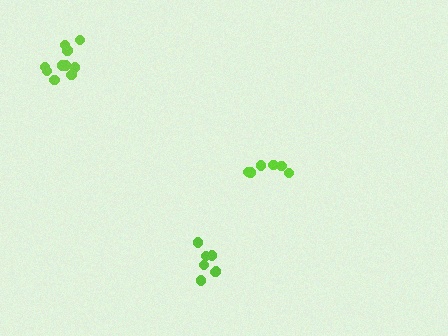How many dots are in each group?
Group 1: 7 dots, Group 2: 6 dots, Group 3: 10 dots (23 total).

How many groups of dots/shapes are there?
There are 3 groups.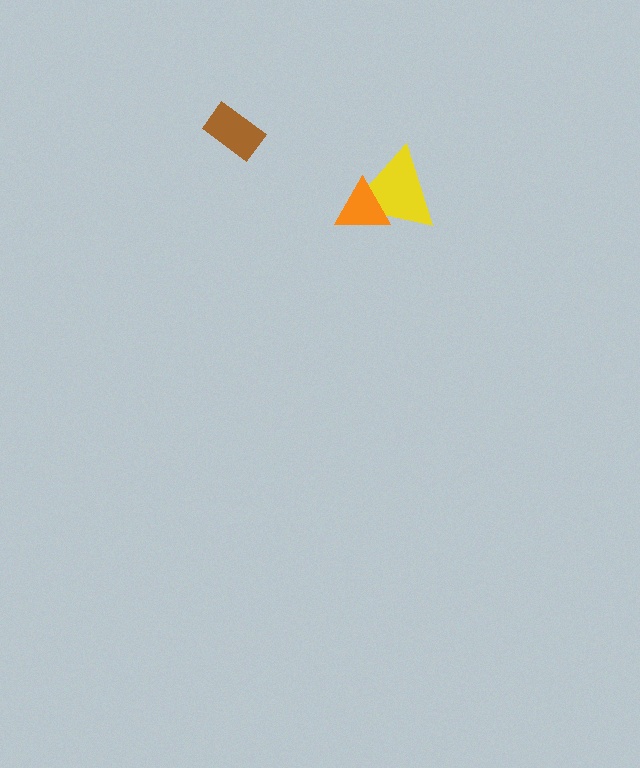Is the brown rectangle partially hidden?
No, no other shape covers it.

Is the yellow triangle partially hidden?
Yes, it is partially covered by another shape.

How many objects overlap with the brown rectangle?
0 objects overlap with the brown rectangle.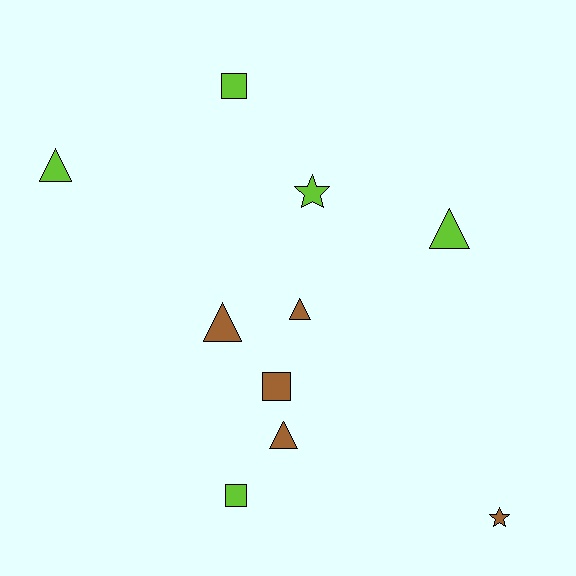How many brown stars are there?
There is 1 brown star.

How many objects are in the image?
There are 10 objects.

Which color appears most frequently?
Brown, with 5 objects.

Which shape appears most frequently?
Triangle, with 5 objects.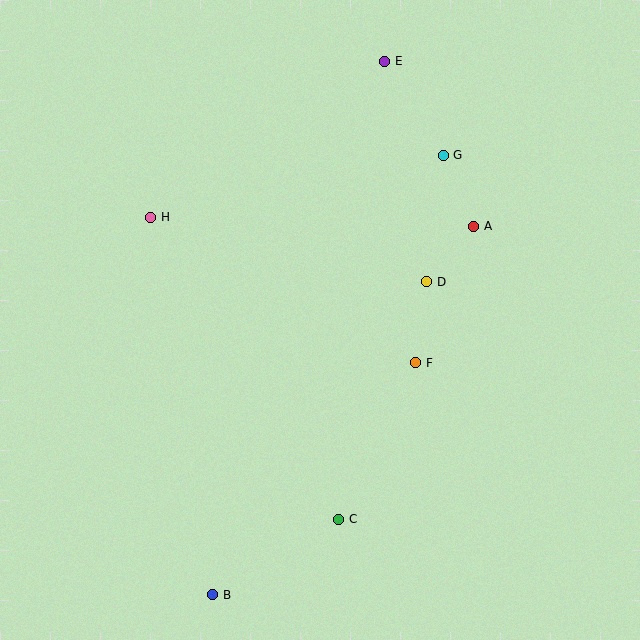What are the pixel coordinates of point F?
Point F is at (416, 363).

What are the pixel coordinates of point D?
Point D is at (427, 282).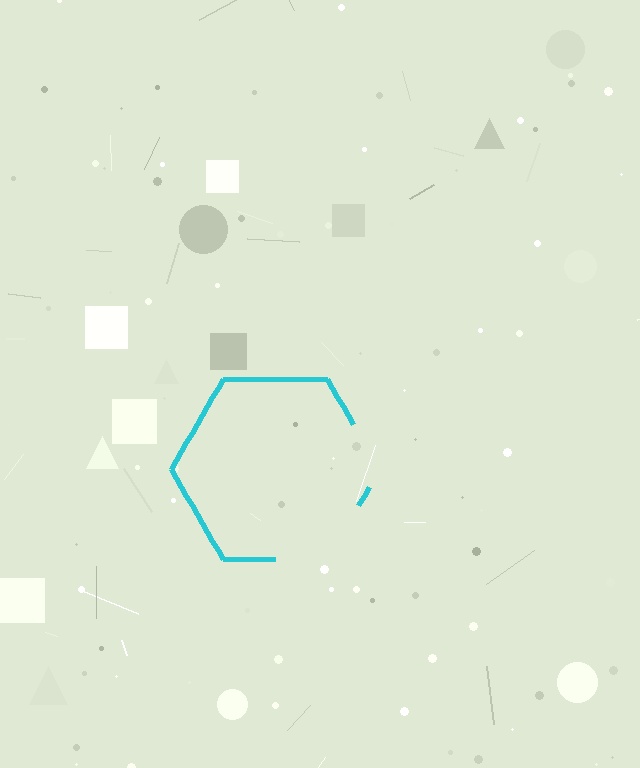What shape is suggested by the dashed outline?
The dashed outline suggests a hexagon.